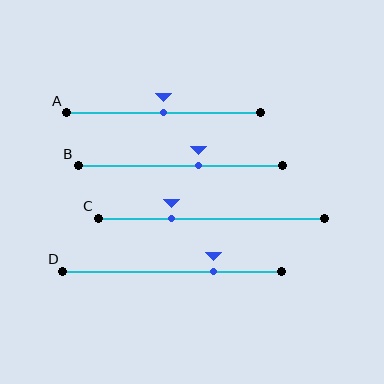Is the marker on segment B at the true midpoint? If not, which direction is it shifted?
No, the marker on segment B is shifted to the right by about 9% of the segment length.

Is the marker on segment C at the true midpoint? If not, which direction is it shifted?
No, the marker on segment C is shifted to the left by about 18% of the segment length.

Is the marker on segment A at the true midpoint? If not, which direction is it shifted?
Yes, the marker on segment A is at the true midpoint.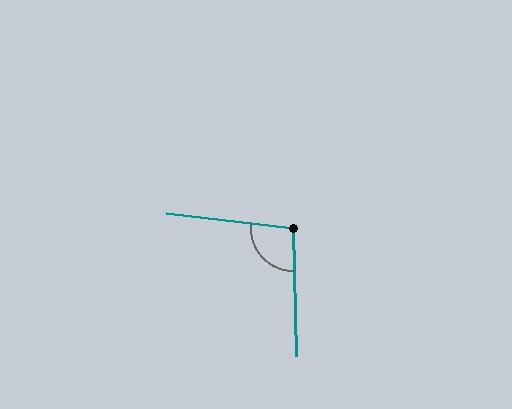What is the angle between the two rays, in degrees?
Approximately 98 degrees.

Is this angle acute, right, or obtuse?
It is obtuse.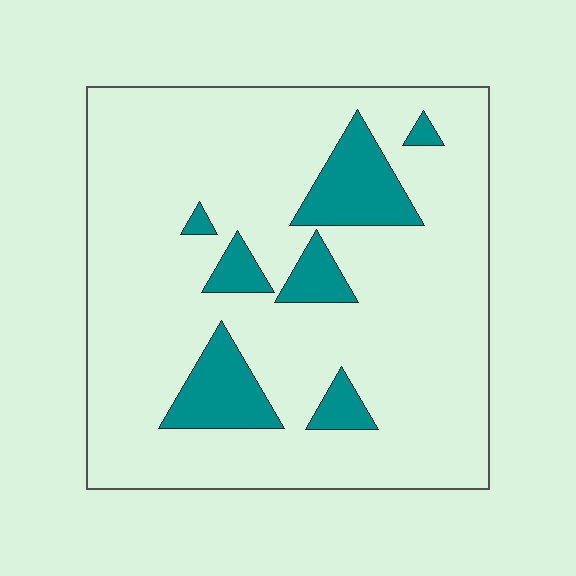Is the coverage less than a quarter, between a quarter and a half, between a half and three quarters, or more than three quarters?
Less than a quarter.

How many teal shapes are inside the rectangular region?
7.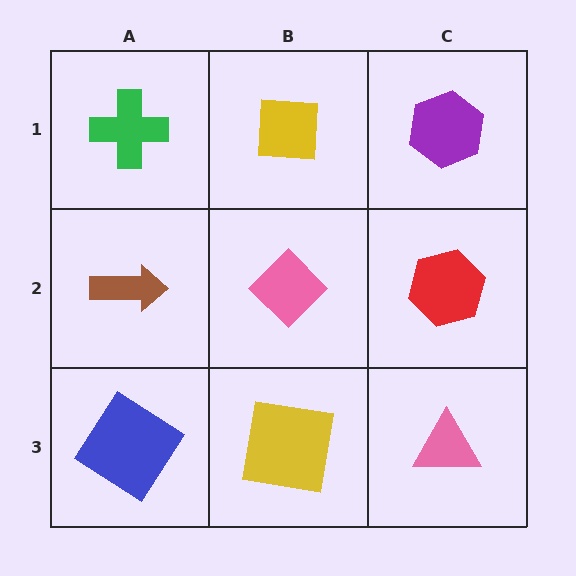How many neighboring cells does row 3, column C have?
2.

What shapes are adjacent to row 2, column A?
A green cross (row 1, column A), a blue diamond (row 3, column A), a pink diamond (row 2, column B).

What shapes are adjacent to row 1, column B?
A pink diamond (row 2, column B), a green cross (row 1, column A), a purple hexagon (row 1, column C).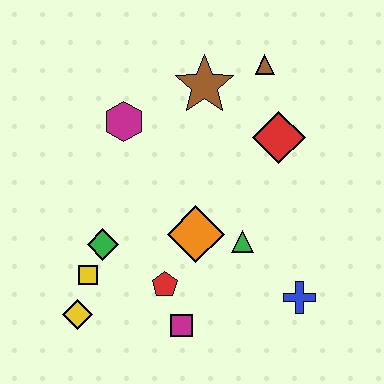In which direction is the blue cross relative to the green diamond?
The blue cross is to the right of the green diamond.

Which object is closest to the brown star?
The brown triangle is closest to the brown star.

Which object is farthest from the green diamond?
The brown triangle is farthest from the green diamond.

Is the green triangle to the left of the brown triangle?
Yes